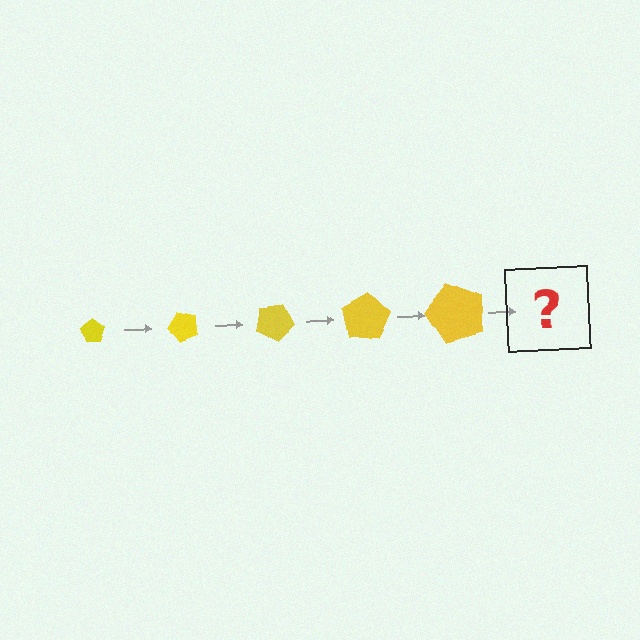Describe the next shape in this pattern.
It should be a pentagon, larger than the previous one and rotated 250 degrees from the start.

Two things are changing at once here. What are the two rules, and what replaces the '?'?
The two rules are that the pentagon grows larger each step and it rotates 50 degrees each step. The '?' should be a pentagon, larger than the previous one and rotated 250 degrees from the start.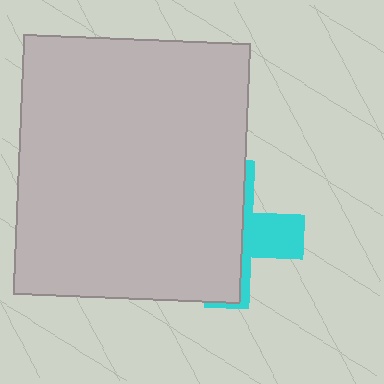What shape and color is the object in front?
The object in front is a light gray rectangle.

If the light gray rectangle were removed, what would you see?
You would see the complete cyan cross.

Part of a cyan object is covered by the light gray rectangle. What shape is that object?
It is a cross.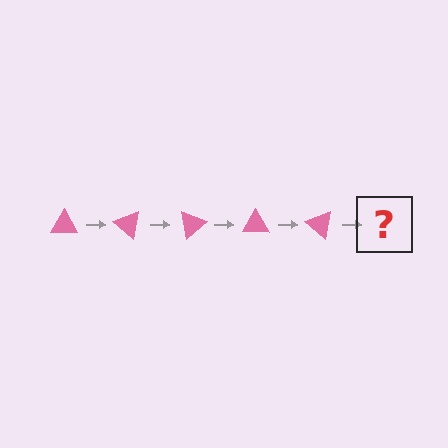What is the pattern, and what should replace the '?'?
The pattern is that the triangle rotates 40 degrees each step. The '?' should be a pink triangle rotated 200 degrees.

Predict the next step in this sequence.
The next step is a pink triangle rotated 200 degrees.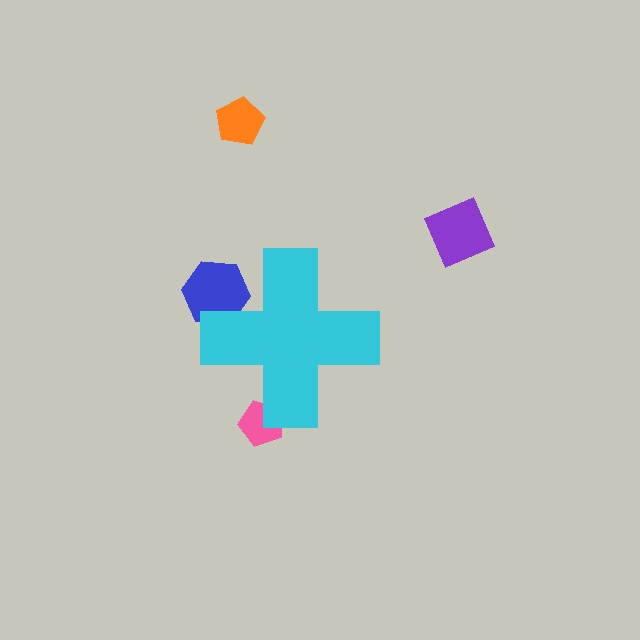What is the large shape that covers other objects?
A cyan cross.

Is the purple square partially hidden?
No, the purple square is fully visible.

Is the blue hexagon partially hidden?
Yes, the blue hexagon is partially hidden behind the cyan cross.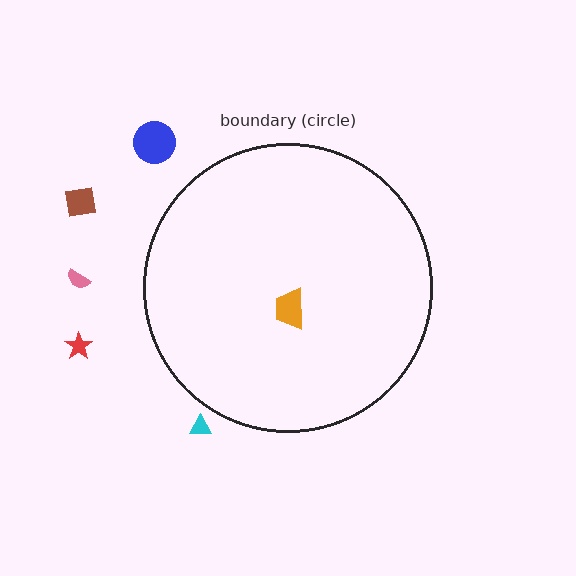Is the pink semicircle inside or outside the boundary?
Outside.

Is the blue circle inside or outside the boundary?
Outside.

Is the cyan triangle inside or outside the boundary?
Outside.